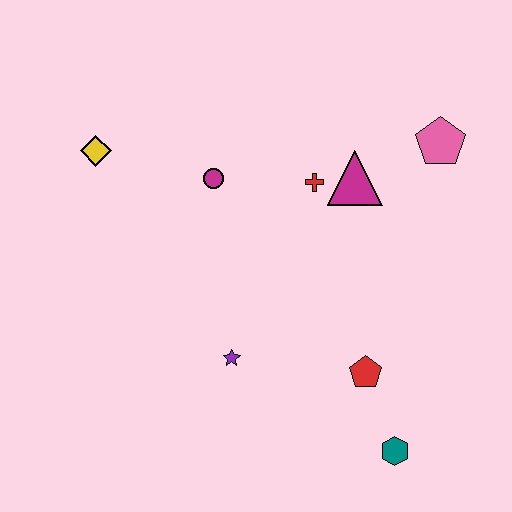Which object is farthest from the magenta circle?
The teal hexagon is farthest from the magenta circle.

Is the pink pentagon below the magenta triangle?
No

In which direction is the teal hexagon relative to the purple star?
The teal hexagon is to the right of the purple star.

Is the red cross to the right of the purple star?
Yes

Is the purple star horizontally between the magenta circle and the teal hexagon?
Yes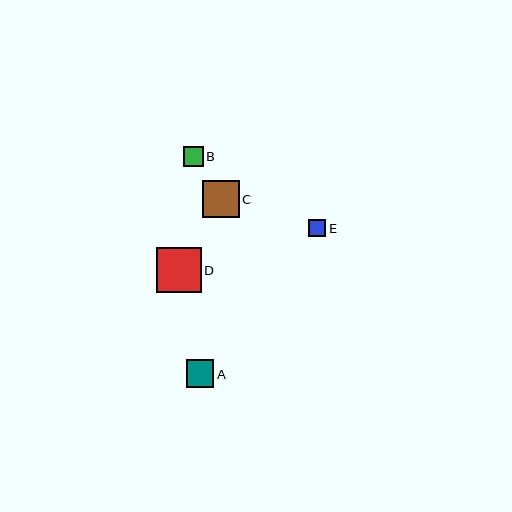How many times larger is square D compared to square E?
Square D is approximately 2.6 times the size of square E.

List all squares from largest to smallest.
From largest to smallest: D, C, A, B, E.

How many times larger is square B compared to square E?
Square B is approximately 1.2 times the size of square E.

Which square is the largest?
Square D is the largest with a size of approximately 45 pixels.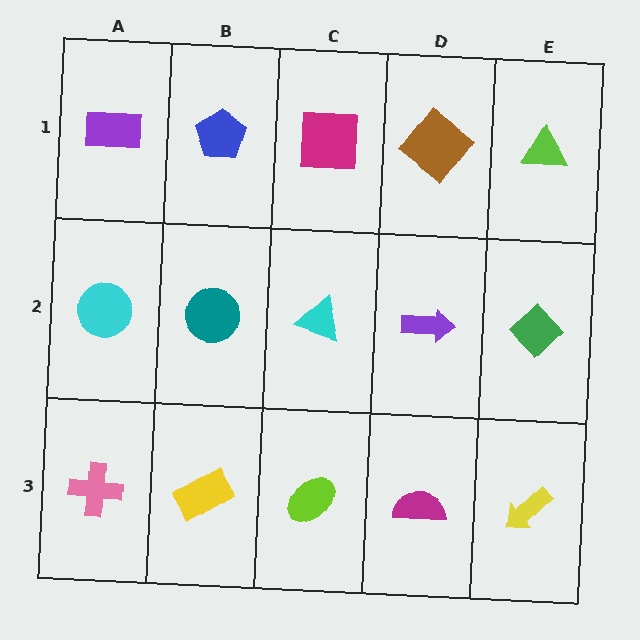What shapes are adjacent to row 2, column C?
A magenta square (row 1, column C), a lime ellipse (row 3, column C), a teal circle (row 2, column B), a purple arrow (row 2, column D).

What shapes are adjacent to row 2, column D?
A brown diamond (row 1, column D), a magenta semicircle (row 3, column D), a cyan triangle (row 2, column C), a green diamond (row 2, column E).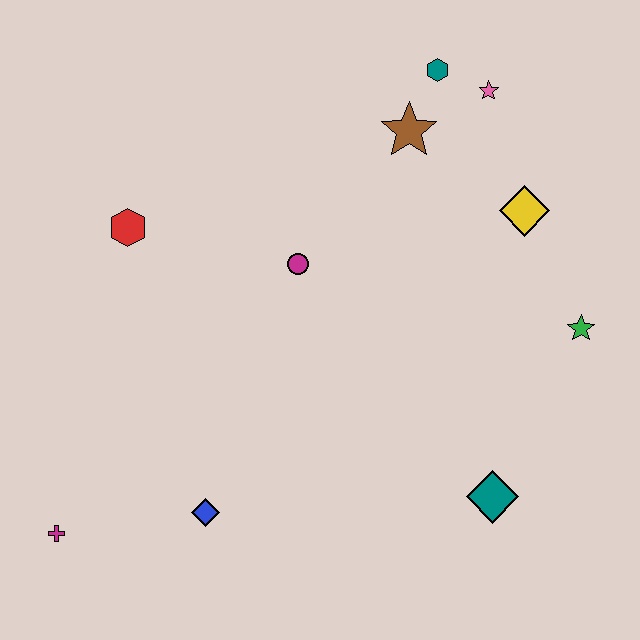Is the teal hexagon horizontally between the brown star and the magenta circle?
No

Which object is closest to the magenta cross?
The blue diamond is closest to the magenta cross.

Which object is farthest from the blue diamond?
The pink star is farthest from the blue diamond.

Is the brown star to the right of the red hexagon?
Yes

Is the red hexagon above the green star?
Yes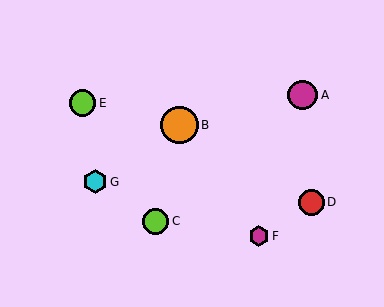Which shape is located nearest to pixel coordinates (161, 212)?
The lime circle (labeled C) at (156, 221) is nearest to that location.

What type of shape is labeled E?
Shape E is a lime circle.